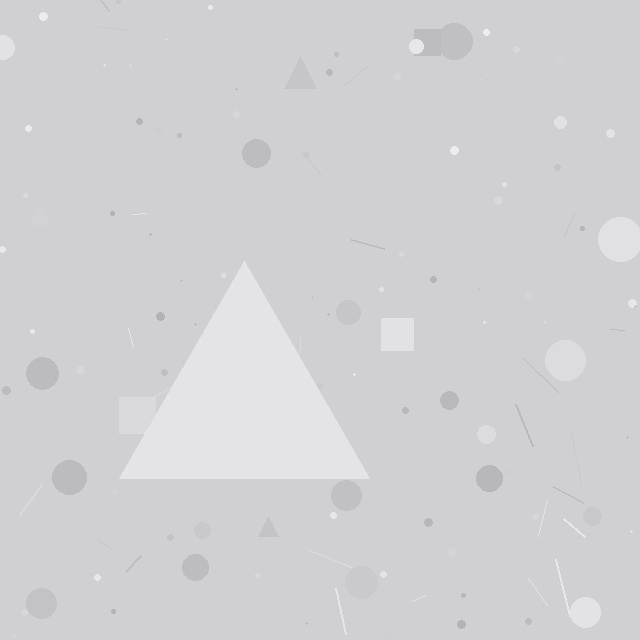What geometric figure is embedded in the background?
A triangle is embedded in the background.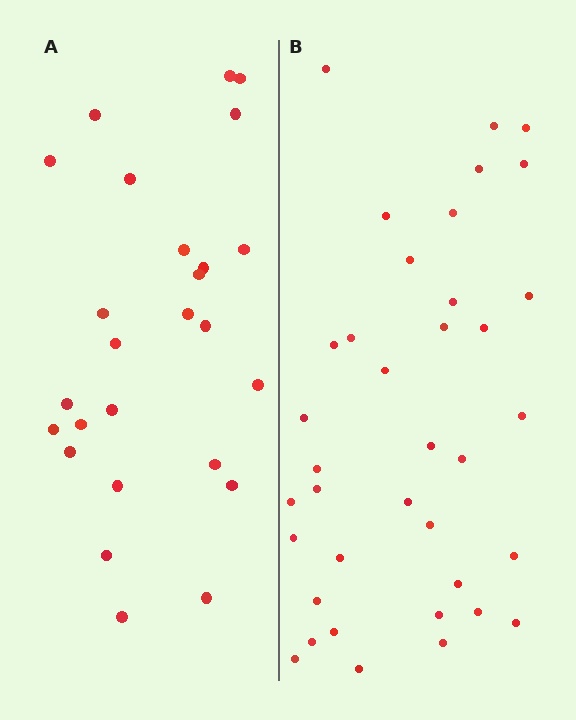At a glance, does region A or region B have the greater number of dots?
Region B (the right region) has more dots.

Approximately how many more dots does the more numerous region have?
Region B has roughly 12 or so more dots than region A.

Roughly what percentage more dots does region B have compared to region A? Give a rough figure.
About 40% more.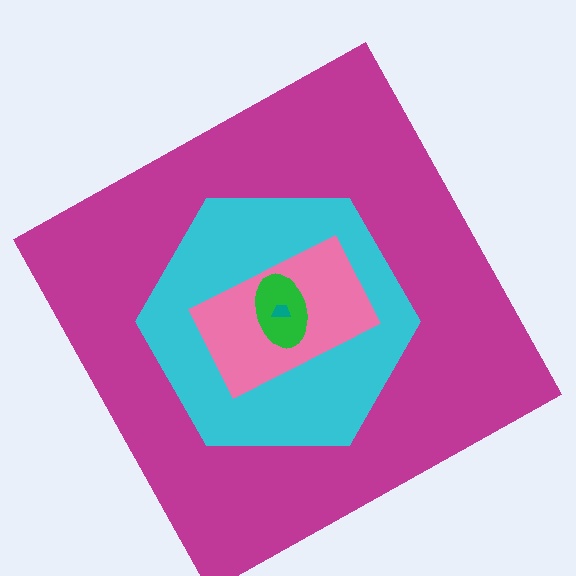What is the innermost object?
The teal trapezoid.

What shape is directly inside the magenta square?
The cyan hexagon.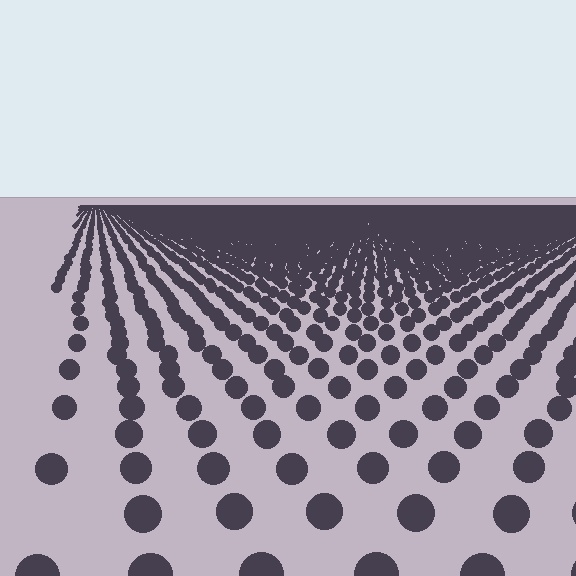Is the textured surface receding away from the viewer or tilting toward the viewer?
The surface is receding away from the viewer. Texture elements get smaller and denser toward the top.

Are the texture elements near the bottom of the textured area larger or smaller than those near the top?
Larger. Near the bottom, elements are closer to the viewer and appear at a bigger on-screen size.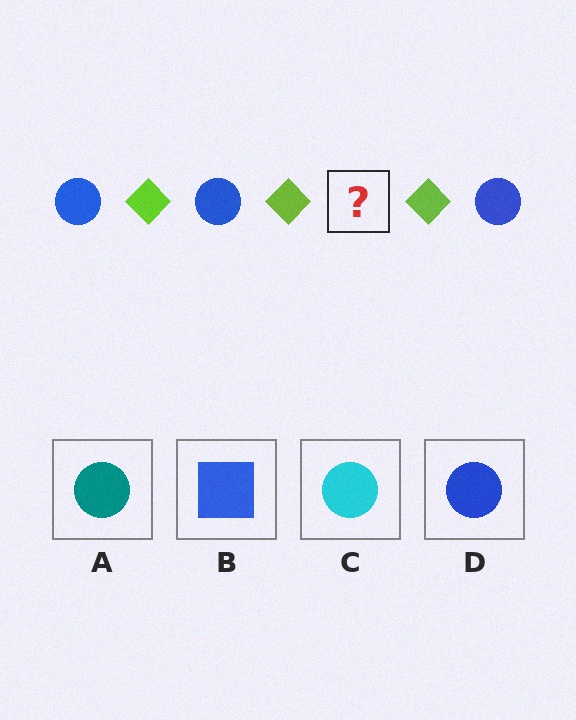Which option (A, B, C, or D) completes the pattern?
D.